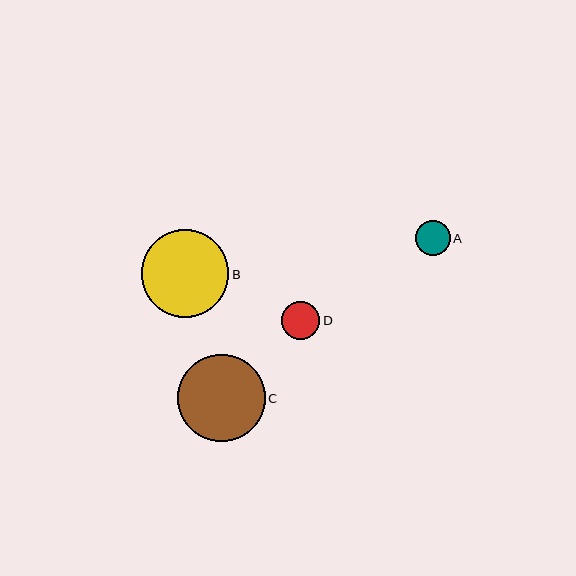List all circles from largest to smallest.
From largest to smallest: B, C, D, A.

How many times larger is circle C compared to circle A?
Circle C is approximately 2.5 times the size of circle A.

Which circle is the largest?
Circle B is the largest with a size of approximately 88 pixels.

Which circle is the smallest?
Circle A is the smallest with a size of approximately 35 pixels.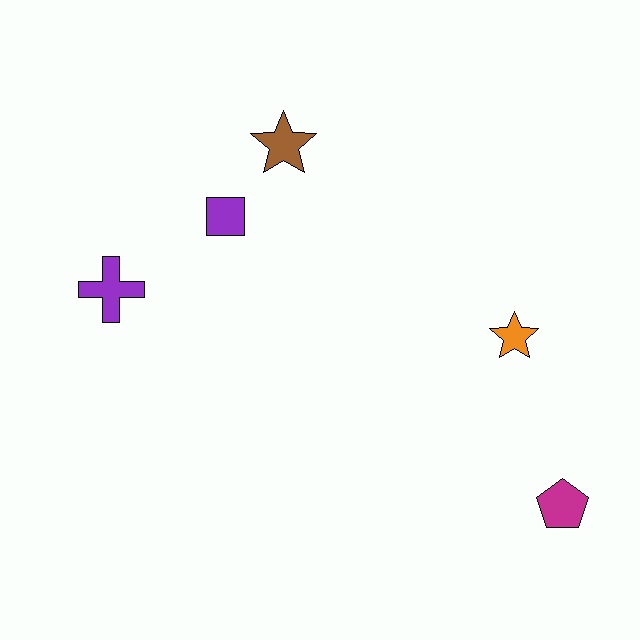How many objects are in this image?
There are 5 objects.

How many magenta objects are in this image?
There is 1 magenta object.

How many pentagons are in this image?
There is 1 pentagon.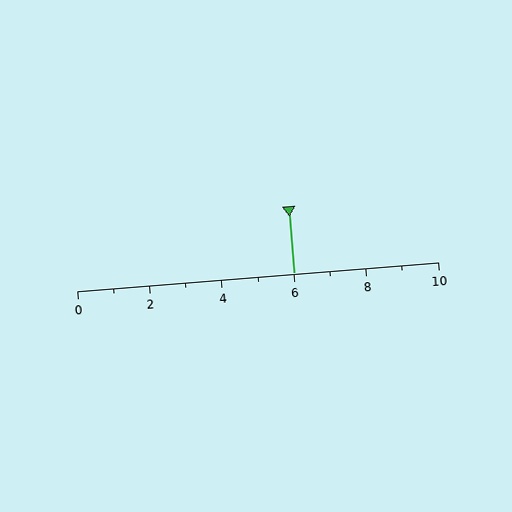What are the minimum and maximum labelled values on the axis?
The axis runs from 0 to 10.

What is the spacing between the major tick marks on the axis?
The major ticks are spaced 2 apart.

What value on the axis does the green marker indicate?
The marker indicates approximately 6.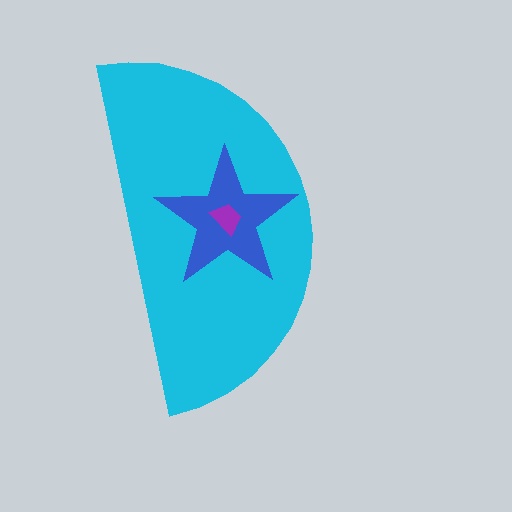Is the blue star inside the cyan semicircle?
Yes.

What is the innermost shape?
The purple trapezoid.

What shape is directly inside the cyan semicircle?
The blue star.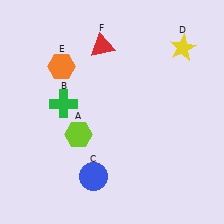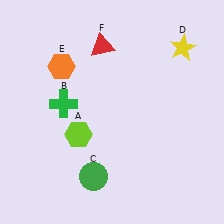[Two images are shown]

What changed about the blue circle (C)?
In Image 1, C is blue. In Image 2, it changed to green.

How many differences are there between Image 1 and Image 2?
There is 1 difference between the two images.